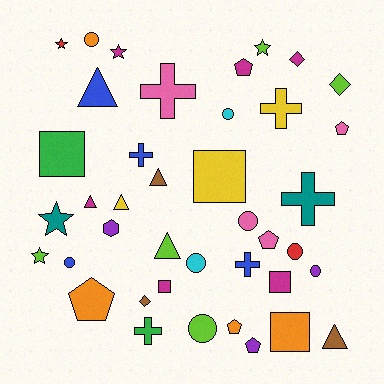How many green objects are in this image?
There are 2 green objects.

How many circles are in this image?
There are 8 circles.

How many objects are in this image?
There are 40 objects.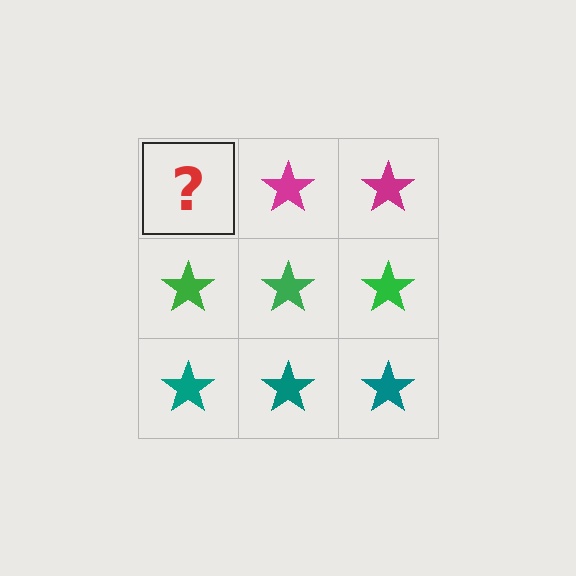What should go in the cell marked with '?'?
The missing cell should contain a magenta star.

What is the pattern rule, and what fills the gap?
The rule is that each row has a consistent color. The gap should be filled with a magenta star.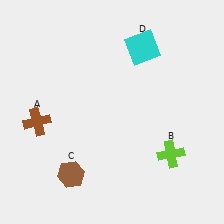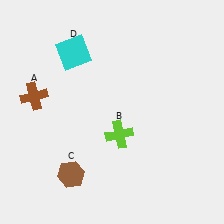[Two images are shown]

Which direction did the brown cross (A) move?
The brown cross (A) moved up.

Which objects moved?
The objects that moved are: the brown cross (A), the lime cross (B), the cyan square (D).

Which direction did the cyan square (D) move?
The cyan square (D) moved left.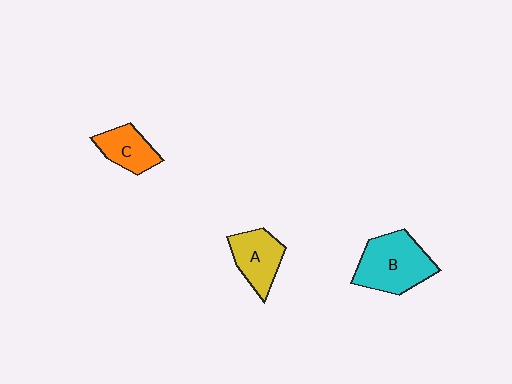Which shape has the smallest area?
Shape C (orange).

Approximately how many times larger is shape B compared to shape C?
Approximately 1.8 times.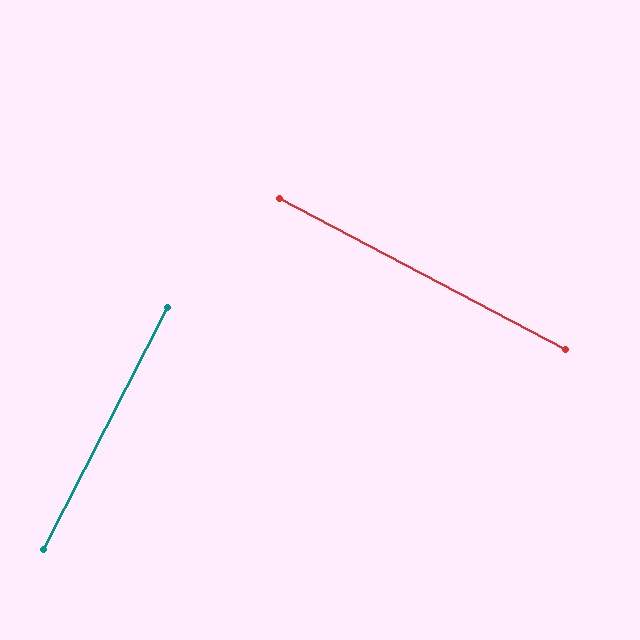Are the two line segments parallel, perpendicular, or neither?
Perpendicular — they meet at approximately 89°.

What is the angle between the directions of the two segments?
Approximately 89 degrees.